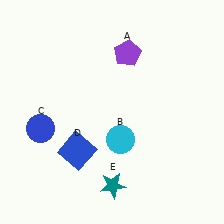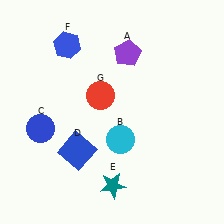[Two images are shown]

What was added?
A blue hexagon (F), a red circle (G) were added in Image 2.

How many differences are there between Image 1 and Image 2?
There are 2 differences between the two images.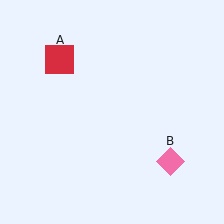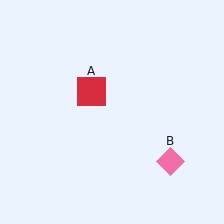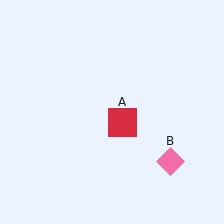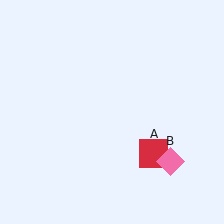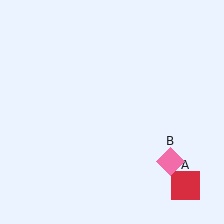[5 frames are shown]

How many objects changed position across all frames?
1 object changed position: red square (object A).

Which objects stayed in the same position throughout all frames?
Pink diamond (object B) remained stationary.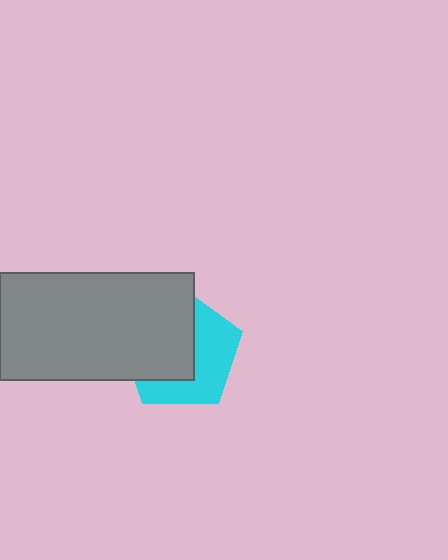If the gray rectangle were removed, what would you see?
You would see the complete cyan pentagon.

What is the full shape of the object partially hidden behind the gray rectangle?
The partially hidden object is a cyan pentagon.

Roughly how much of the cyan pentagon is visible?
About half of it is visible (roughly 46%).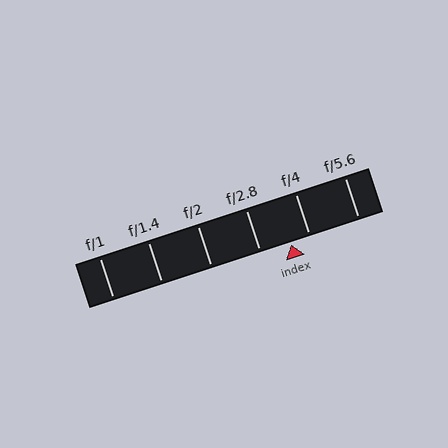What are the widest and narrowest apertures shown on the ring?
The widest aperture shown is f/1 and the narrowest is f/5.6.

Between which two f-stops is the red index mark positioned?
The index mark is between f/2.8 and f/4.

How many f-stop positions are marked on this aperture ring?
There are 6 f-stop positions marked.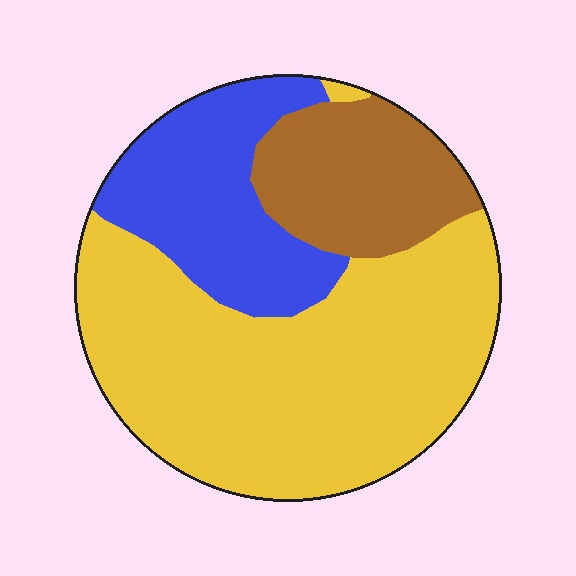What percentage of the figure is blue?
Blue takes up about one quarter (1/4) of the figure.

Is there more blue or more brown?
Blue.